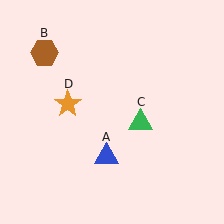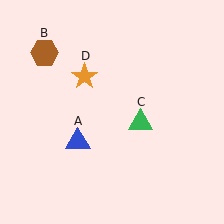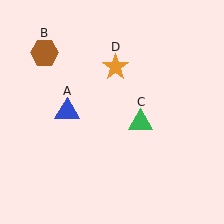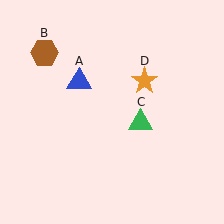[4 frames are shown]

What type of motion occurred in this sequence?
The blue triangle (object A), orange star (object D) rotated clockwise around the center of the scene.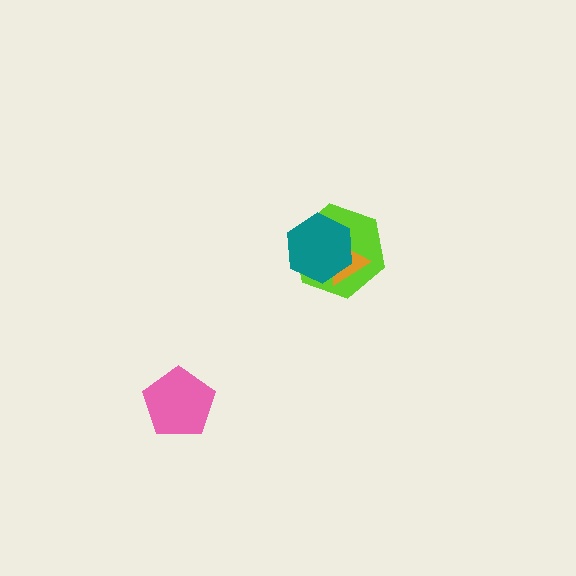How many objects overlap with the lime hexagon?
2 objects overlap with the lime hexagon.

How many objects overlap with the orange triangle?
2 objects overlap with the orange triangle.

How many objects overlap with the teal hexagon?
2 objects overlap with the teal hexagon.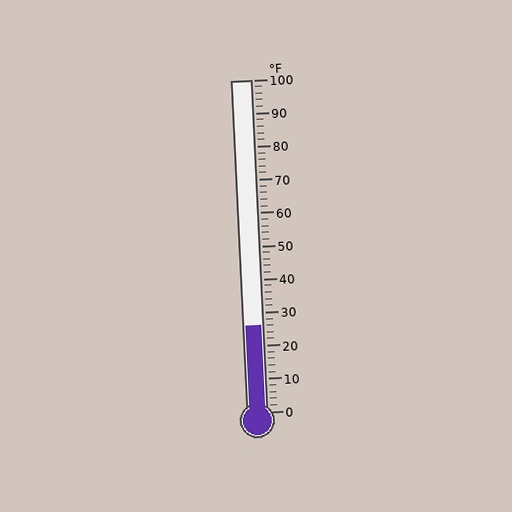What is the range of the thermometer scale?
The thermometer scale ranges from 0°F to 100°F.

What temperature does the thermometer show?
The thermometer shows approximately 26°F.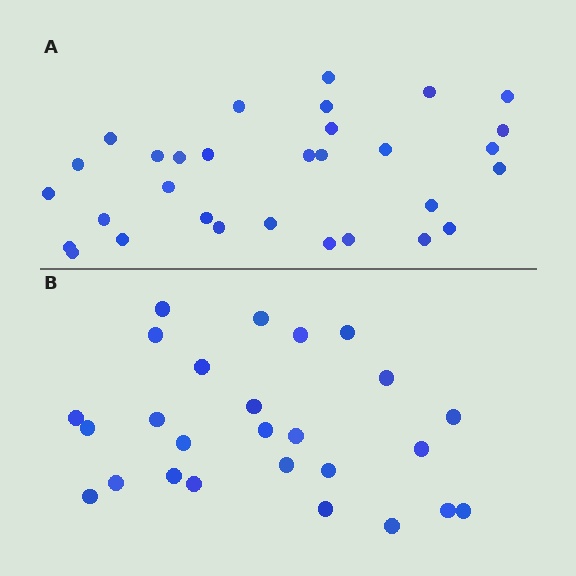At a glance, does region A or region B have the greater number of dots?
Region A (the top region) has more dots.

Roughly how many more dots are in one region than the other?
Region A has about 5 more dots than region B.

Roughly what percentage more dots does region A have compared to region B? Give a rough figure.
About 20% more.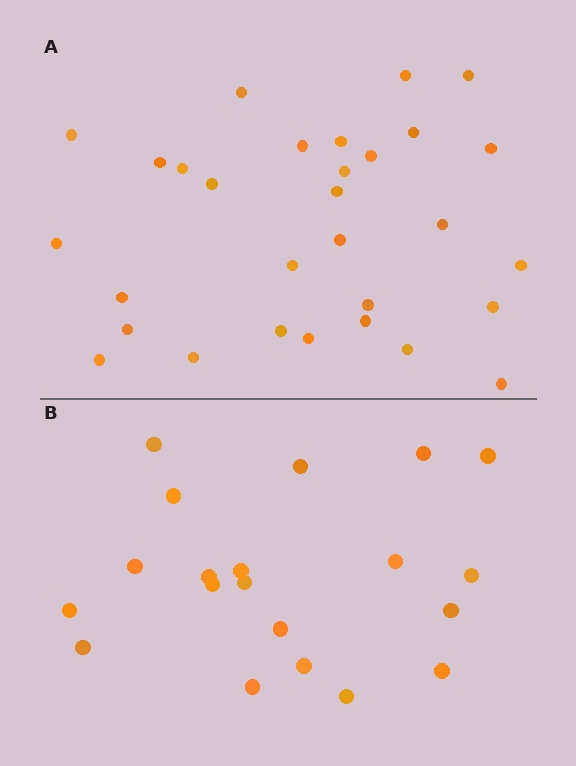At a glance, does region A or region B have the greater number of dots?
Region A (the top region) has more dots.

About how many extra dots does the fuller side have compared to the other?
Region A has roughly 10 or so more dots than region B.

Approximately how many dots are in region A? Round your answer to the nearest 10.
About 30 dots.